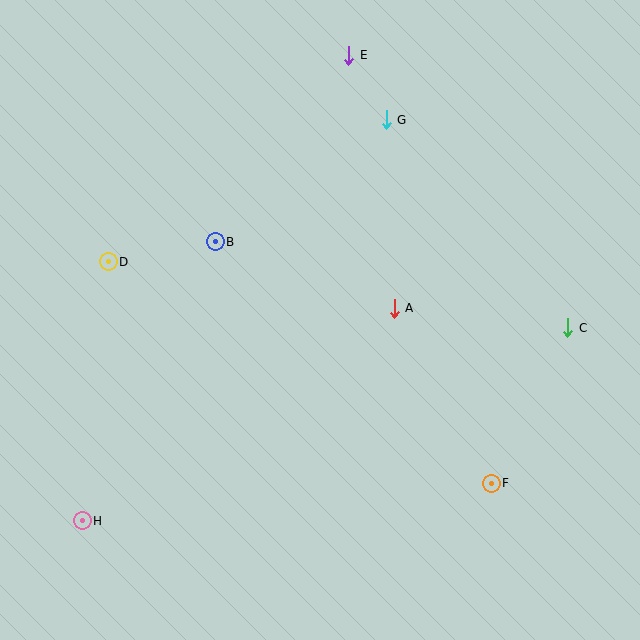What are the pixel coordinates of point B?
Point B is at (215, 242).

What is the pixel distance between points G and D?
The distance between G and D is 312 pixels.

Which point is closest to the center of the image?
Point A at (394, 308) is closest to the center.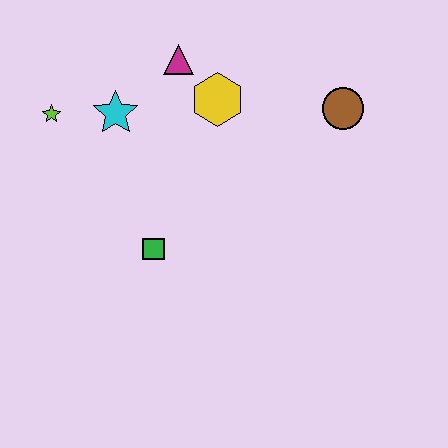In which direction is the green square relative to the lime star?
The green square is below the lime star.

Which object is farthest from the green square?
The brown circle is farthest from the green square.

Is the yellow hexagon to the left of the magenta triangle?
No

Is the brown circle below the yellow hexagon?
Yes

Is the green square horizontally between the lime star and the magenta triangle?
Yes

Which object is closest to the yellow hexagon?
The magenta triangle is closest to the yellow hexagon.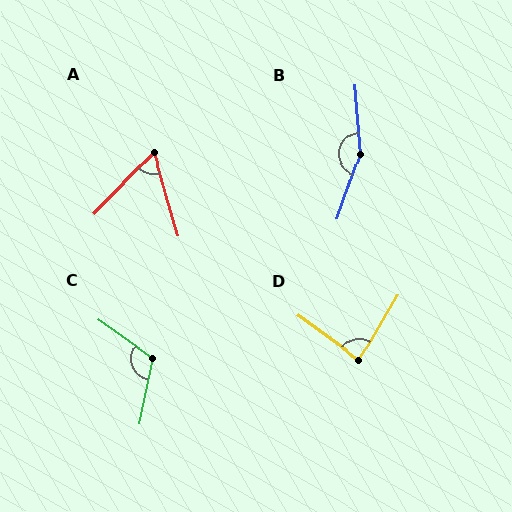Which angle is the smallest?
A, at approximately 60 degrees.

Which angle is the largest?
B, at approximately 157 degrees.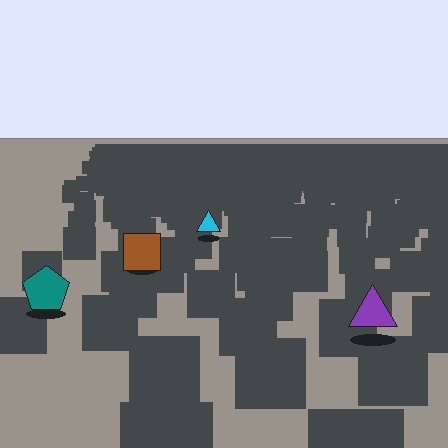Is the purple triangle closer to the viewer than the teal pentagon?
Yes. The purple triangle is closer — you can tell from the texture gradient: the ground texture is coarser near it.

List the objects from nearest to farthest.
From nearest to farthest: the purple triangle, the teal pentagon, the brown square, the cyan triangle.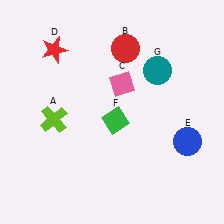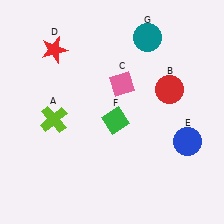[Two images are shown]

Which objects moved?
The objects that moved are: the red circle (B), the teal circle (G).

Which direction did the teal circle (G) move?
The teal circle (G) moved up.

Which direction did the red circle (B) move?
The red circle (B) moved right.